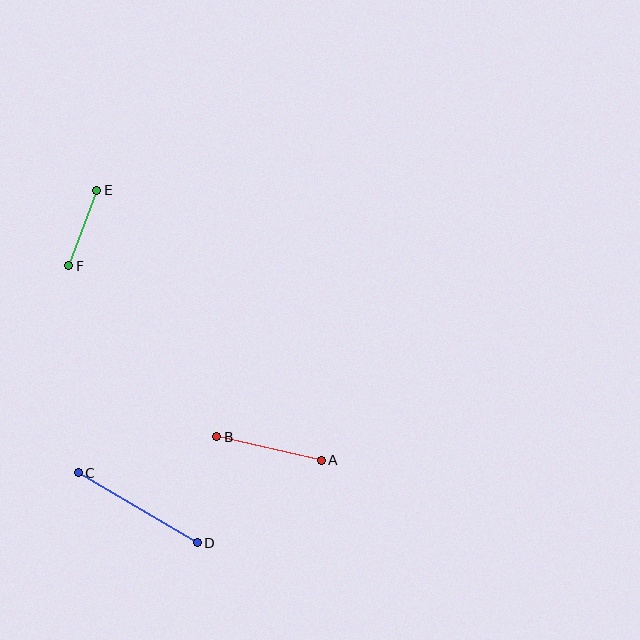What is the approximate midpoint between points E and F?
The midpoint is at approximately (83, 228) pixels.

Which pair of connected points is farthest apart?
Points C and D are farthest apart.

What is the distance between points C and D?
The distance is approximately 138 pixels.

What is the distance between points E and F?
The distance is approximately 80 pixels.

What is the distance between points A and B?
The distance is approximately 107 pixels.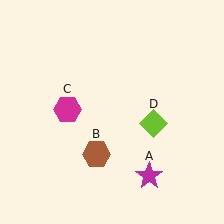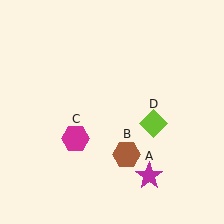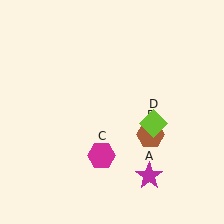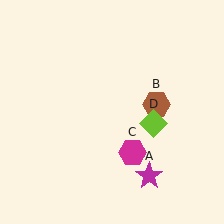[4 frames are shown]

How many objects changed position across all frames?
2 objects changed position: brown hexagon (object B), magenta hexagon (object C).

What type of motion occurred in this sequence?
The brown hexagon (object B), magenta hexagon (object C) rotated counterclockwise around the center of the scene.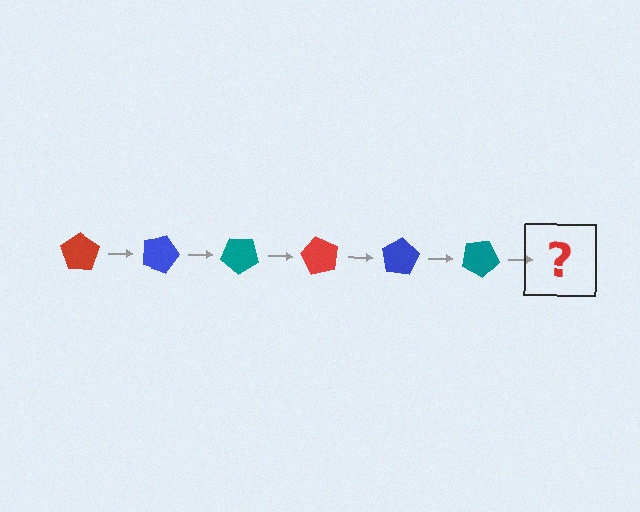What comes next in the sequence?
The next element should be a red pentagon, rotated 120 degrees from the start.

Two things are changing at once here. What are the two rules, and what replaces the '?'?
The two rules are that it rotates 20 degrees each step and the color cycles through red, blue, and teal. The '?' should be a red pentagon, rotated 120 degrees from the start.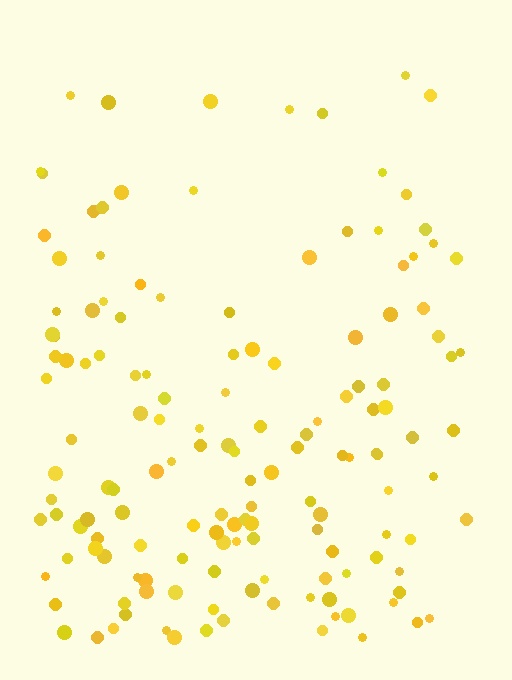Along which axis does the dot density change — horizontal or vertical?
Vertical.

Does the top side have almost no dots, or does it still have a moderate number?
Still a moderate number, just noticeably fewer than the bottom.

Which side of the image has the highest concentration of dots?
The bottom.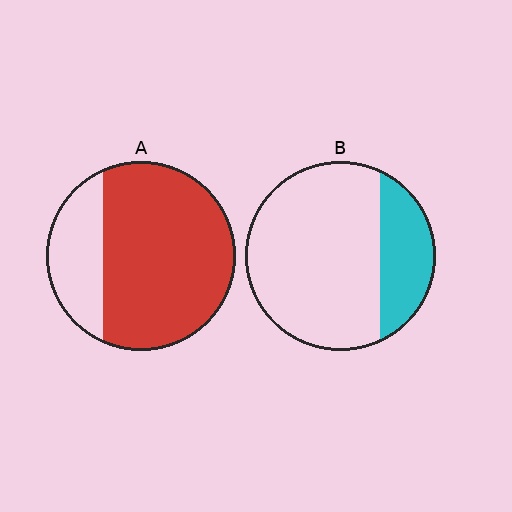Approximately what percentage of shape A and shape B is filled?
A is approximately 75% and B is approximately 25%.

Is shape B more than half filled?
No.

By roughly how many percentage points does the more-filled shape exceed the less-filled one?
By roughly 50 percentage points (A over B).